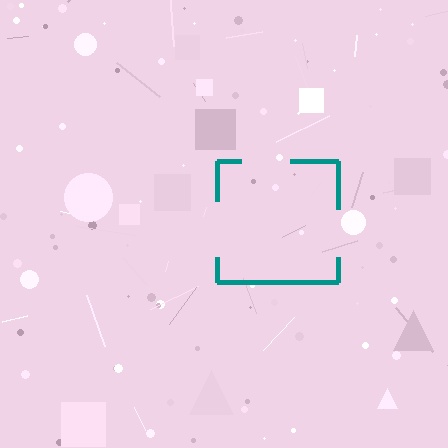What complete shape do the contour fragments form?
The contour fragments form a square.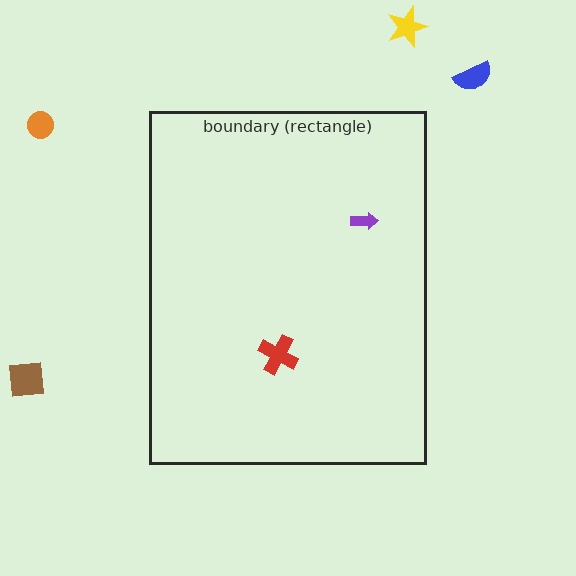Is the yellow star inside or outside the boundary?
Outside.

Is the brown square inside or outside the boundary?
Outside.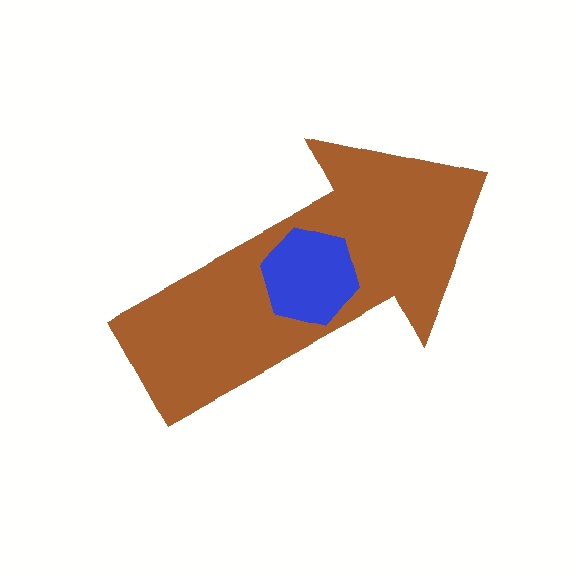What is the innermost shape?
The blue hexagon.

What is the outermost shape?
The brown arrow.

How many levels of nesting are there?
2.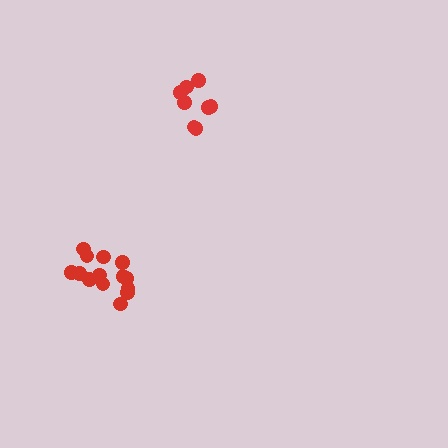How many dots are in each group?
Group 1: 8 dots, Group 2: 14 dots (22 total).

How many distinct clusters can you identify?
There are 2 distinct clusters.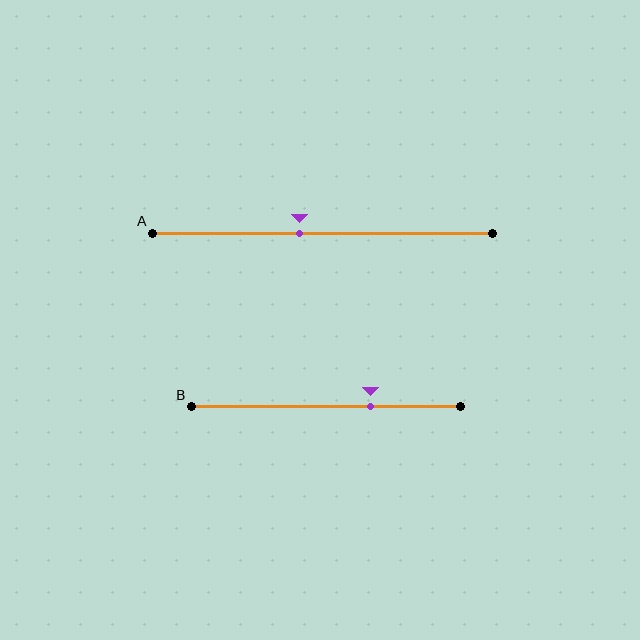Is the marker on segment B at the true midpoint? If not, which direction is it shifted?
No, the marker on segment B is shifted to the right by about 17% of the segment length.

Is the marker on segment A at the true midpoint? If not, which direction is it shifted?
No, the marker on segment A is shifted to the left by about 7% of the segment length.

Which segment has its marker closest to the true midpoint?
Segment A has its marker closest to the true midpoint.